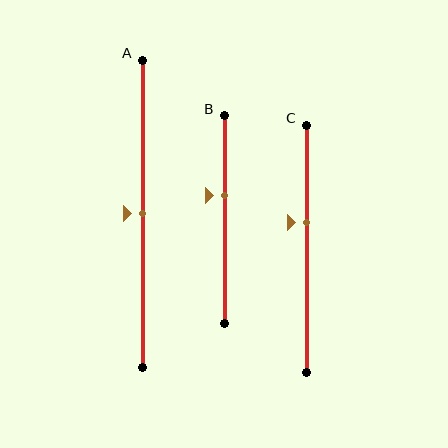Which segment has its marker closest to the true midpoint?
Segment A has its marker closest to the true midpoint.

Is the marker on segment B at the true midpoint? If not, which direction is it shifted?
No, the marker on segment B is shifted upward by about 12% of the segment length.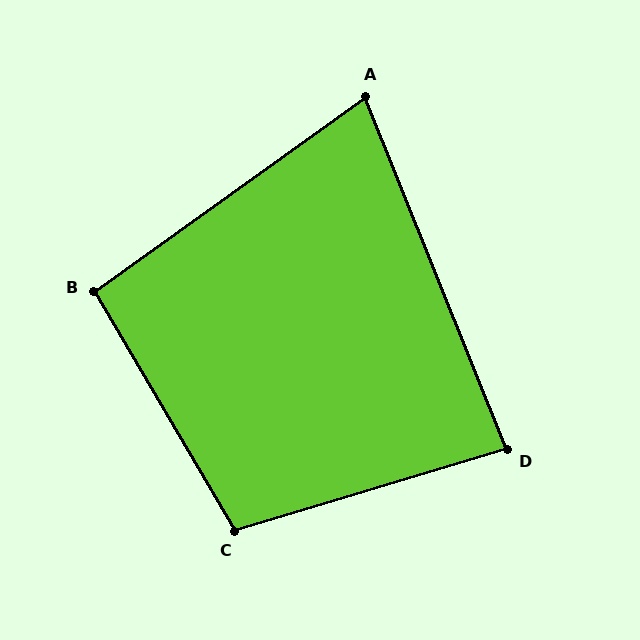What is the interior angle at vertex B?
Approximately 95 degrees (obtuse).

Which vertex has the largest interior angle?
C, at approximately 104 degrees.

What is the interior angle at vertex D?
Approximately 85 degrees (acute).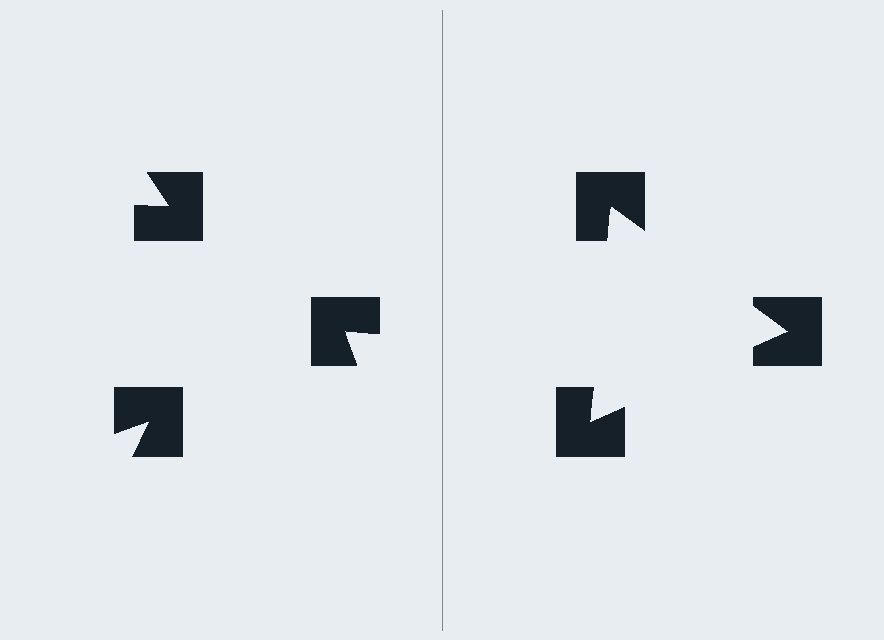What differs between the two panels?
The notched squares are positioned identically on both sides; only the wedge orientations differ. On the right they align to a triangle; on the left they are misaligned.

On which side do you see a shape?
An illusory triangle appears on the right side. On the left side the wedge cuts are rotated, so no coherent shape forms.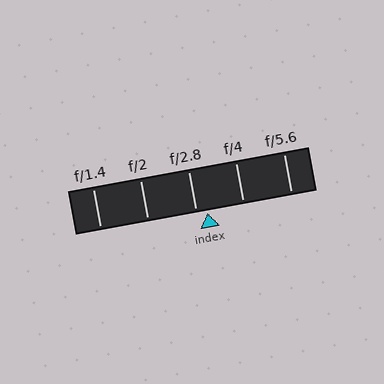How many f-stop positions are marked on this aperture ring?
There are 5 f-stop positions marked.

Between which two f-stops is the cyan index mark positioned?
The index mark is between f/2.8 and f/4.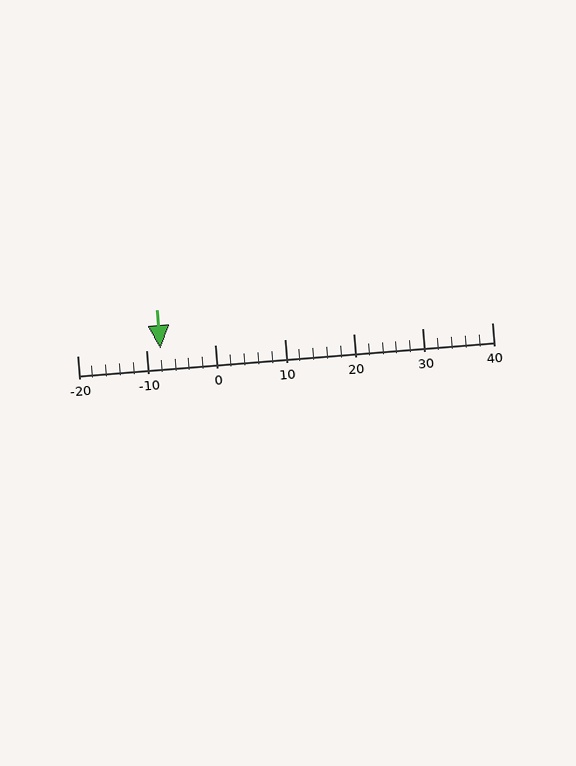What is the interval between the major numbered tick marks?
The major tick marks are spaced 10 units apart.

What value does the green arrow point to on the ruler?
The green arrow points to approximately -8.